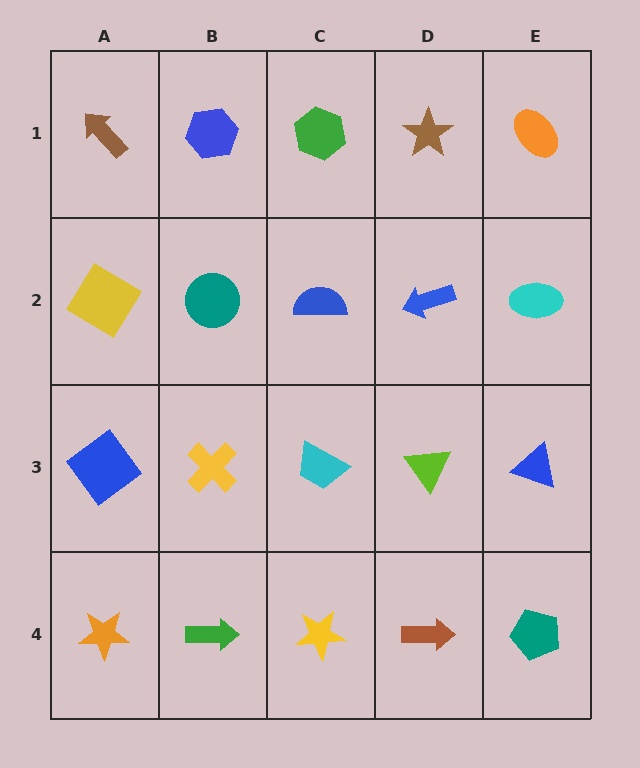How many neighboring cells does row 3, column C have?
4.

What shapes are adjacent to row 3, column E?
A cyan ellipse (row 2, column E), a teal pentagon (row 4, column E), a lime triangle (row 3, column D).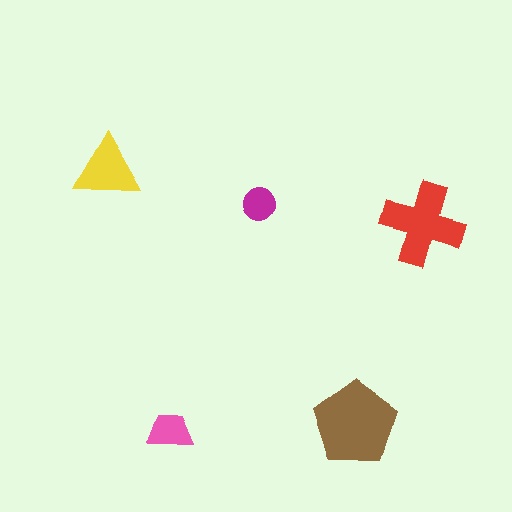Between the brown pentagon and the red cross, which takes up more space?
The brown pentagon.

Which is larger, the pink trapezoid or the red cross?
The red cross.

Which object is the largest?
The brown pentagon.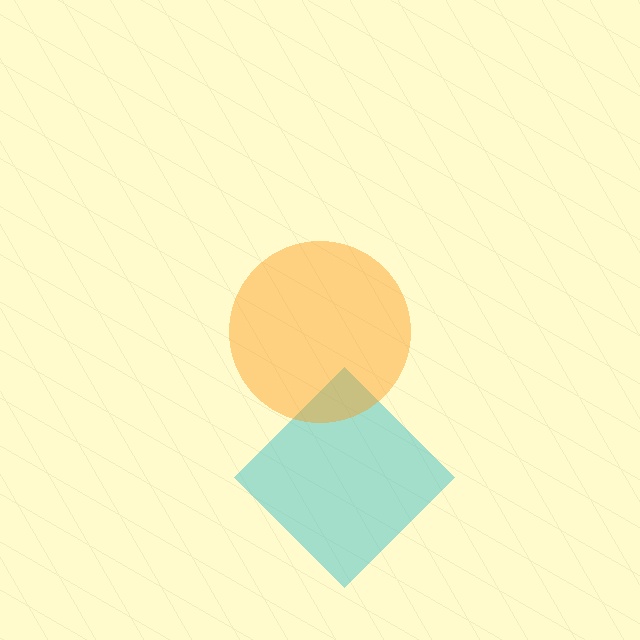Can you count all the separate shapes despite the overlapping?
Yes, there are 2 separate shapes.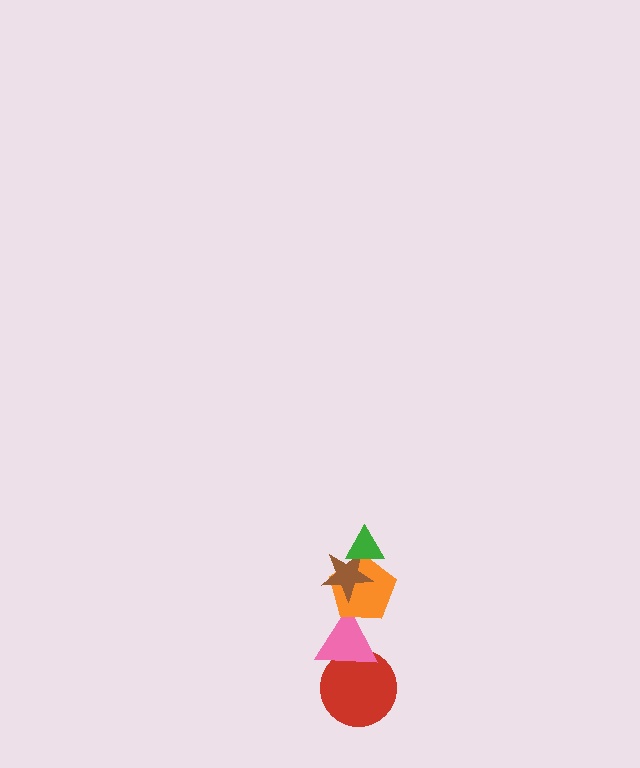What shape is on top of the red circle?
The pink triangle is on top of the red circle.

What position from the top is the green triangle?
The green triangle is 1st from the top.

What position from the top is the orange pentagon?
The orange pentagon is 3rd from the top.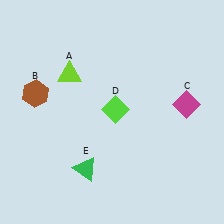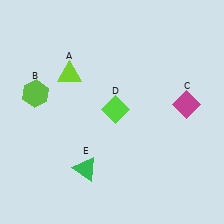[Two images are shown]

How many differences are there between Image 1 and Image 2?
There is 1 difference between the two images.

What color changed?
The hexagon (B) changed from brown in Image 1 to lime in Image 2.